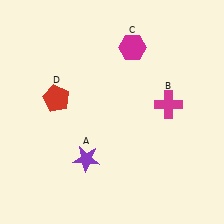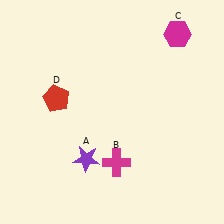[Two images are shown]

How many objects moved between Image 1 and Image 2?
2 objects moved between the two images.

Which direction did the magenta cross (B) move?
The magenta cross (B) moved down.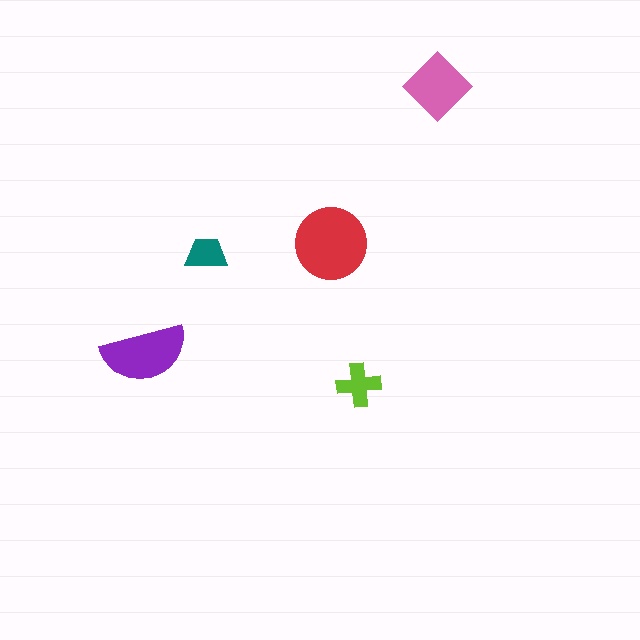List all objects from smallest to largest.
The teal trapezoid, the lime cross, the pink diamond, the purple semicircle, the red circle.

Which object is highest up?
The pink diamond is topmost.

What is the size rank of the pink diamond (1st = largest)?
3rd.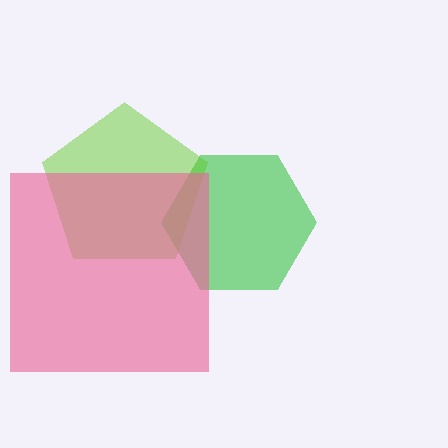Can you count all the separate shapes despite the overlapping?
Yes, there are 3 separate shapes.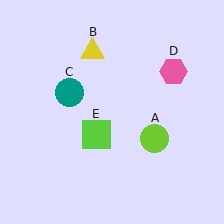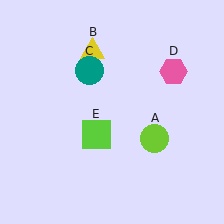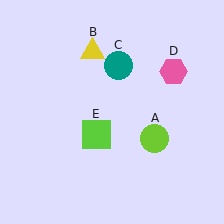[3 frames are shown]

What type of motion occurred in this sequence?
The teal circle (object C) rotated clockwise around the center of the scene.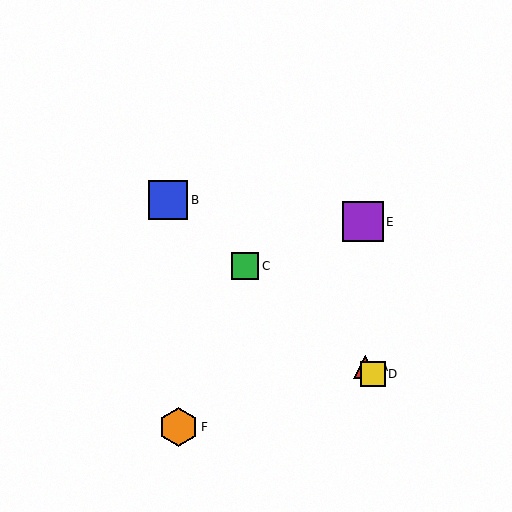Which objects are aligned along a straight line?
Objects A, B, C, D are aligned along a straight line.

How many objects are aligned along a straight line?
4 objects (A, B, C, D) are aligned along a straight line.